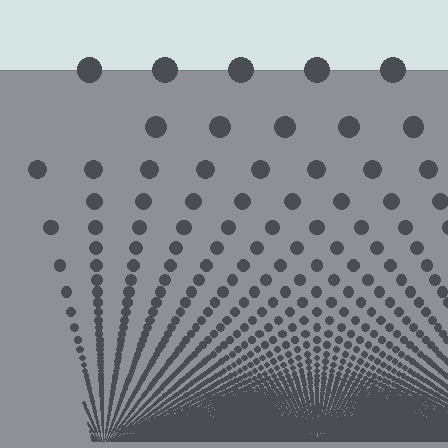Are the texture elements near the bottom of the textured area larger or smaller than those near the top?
Smaller. The gradient is inverted — elements near the bottom are smaller and denser.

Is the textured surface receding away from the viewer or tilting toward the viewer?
The surface appears to tilt toward the viewer. Texture elements get larger and sparser toward the top.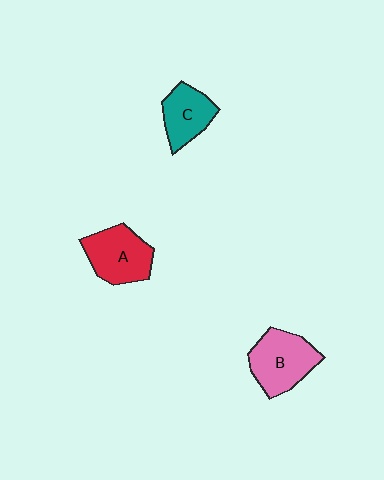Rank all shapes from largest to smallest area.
From largest to smallest: B (pink), A (red), C (teal).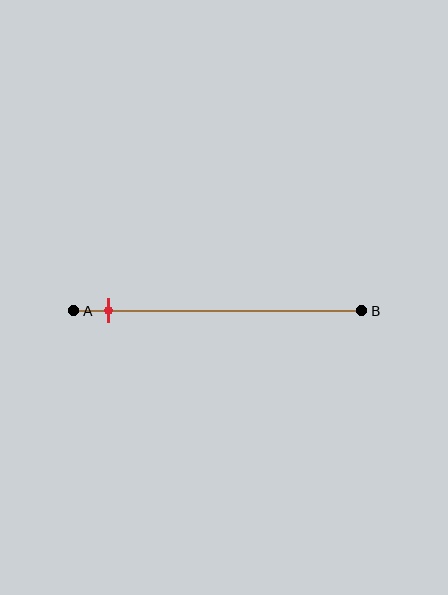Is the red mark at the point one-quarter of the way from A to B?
No, the mark is at about 10% from A, not at the 25% one-quarter point.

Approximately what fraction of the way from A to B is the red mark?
The red mark is approximately 10% of the way from A to B.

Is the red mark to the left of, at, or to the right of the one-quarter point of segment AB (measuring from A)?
The red mark is to the left of the one-quarter point of segment AB.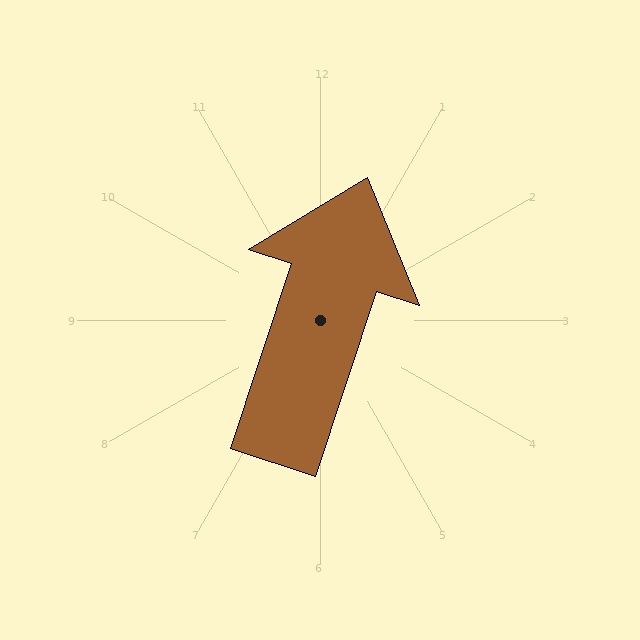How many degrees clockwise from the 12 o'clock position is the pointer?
Approximately 18 degrees.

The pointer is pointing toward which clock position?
Roughly 1 o'clock.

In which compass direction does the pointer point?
North.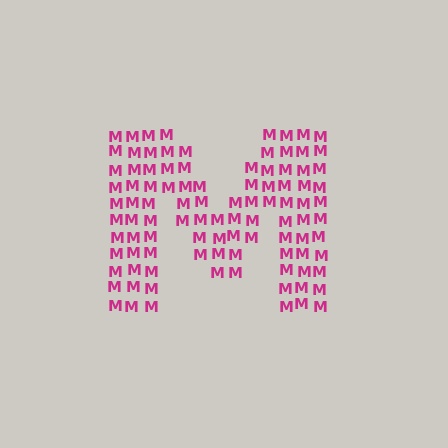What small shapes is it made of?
It is made of small letter M's.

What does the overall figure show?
The overall figure shows the letter M.